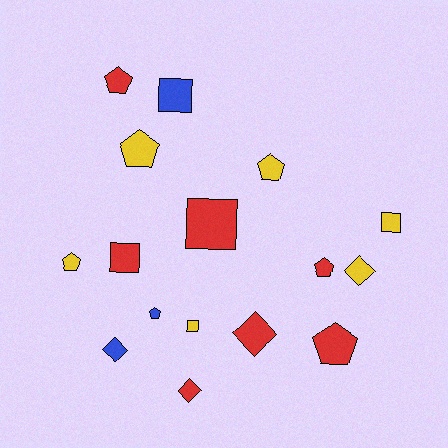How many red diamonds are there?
There are 2 red diamonds.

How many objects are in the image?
There are 16 objects.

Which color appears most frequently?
Red, with 7 objects.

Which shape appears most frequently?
Pentagon, with 7 objects.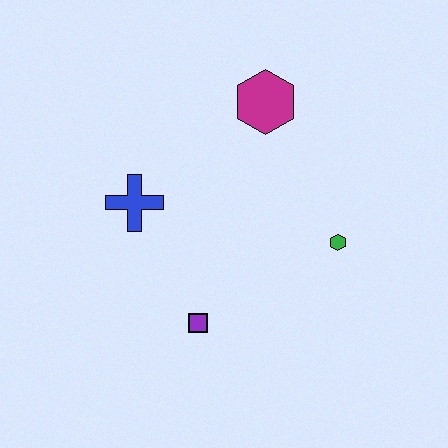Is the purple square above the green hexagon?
No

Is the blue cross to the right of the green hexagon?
No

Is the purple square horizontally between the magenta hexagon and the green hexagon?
No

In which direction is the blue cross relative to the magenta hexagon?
The blue cross is to the left of the magenta hexagon.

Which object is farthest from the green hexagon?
The blue cross is farthest from the green hexagon.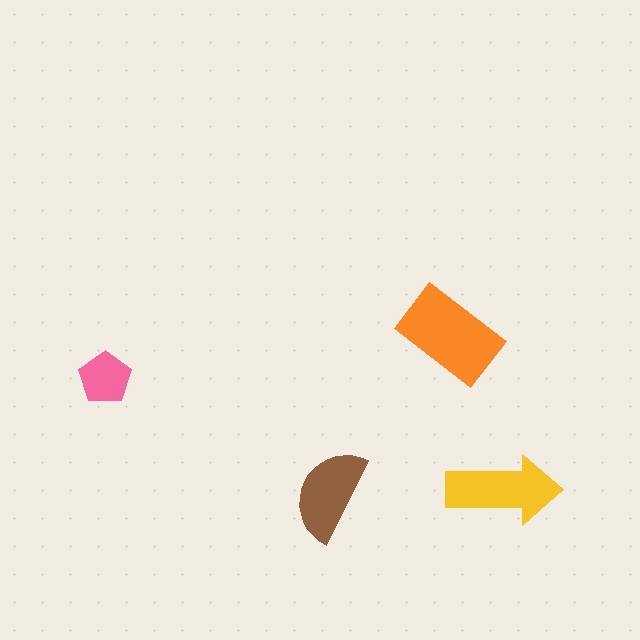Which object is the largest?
The orange rectangle.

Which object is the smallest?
The pink pentagon.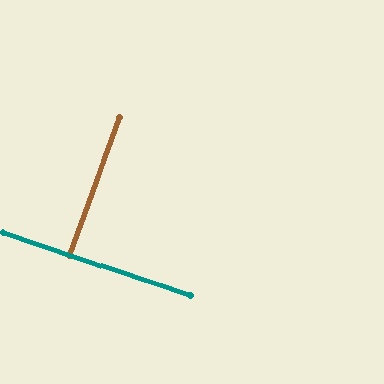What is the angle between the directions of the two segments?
Approximately 89 degrees.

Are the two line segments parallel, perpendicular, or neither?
Perpendicular — they meet at approximately 89°.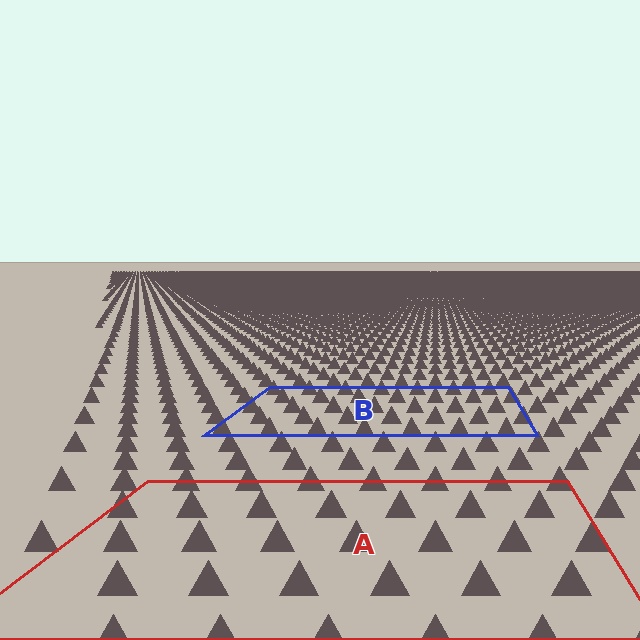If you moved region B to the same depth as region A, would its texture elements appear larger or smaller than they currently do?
They would appear larger. At a closer depth, the same texture elements are projected at a bigger on-screen size.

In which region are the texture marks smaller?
The texture marks are smaller in region B, because it is farther away.